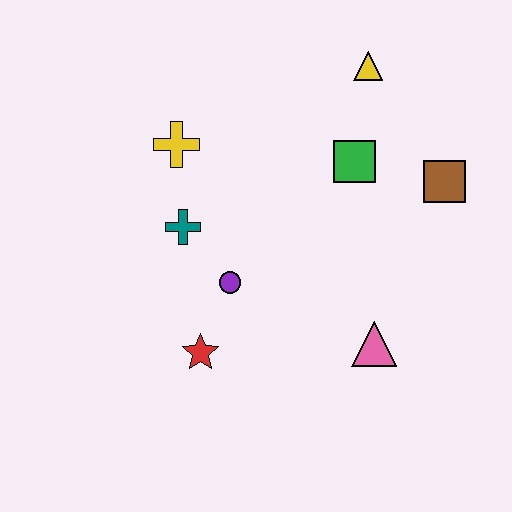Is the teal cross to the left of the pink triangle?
Yes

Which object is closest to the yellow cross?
The teal cross is closest to the yellow cross.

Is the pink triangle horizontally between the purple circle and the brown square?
Yes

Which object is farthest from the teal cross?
The brown square is farthest from the teal cross.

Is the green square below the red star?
No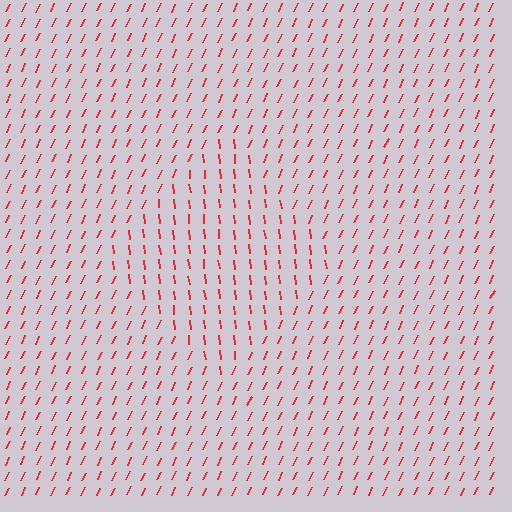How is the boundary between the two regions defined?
The boundary is defined purely by a change in line orientation (approximately 32 degrees difference). All lines are the same color and thickness.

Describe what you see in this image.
The image is filled with small red line segments. A diamond region in the image has lines oriented differently from the surrounding lines, creating a visible texture boundary.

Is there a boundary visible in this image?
Yes, there is a texture boundary formed by a change in line orientation.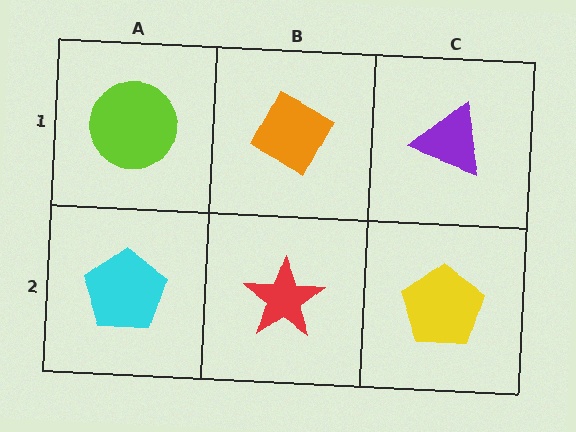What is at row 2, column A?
A cyan pentagon.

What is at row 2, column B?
A red star.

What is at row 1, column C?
A purple triangle.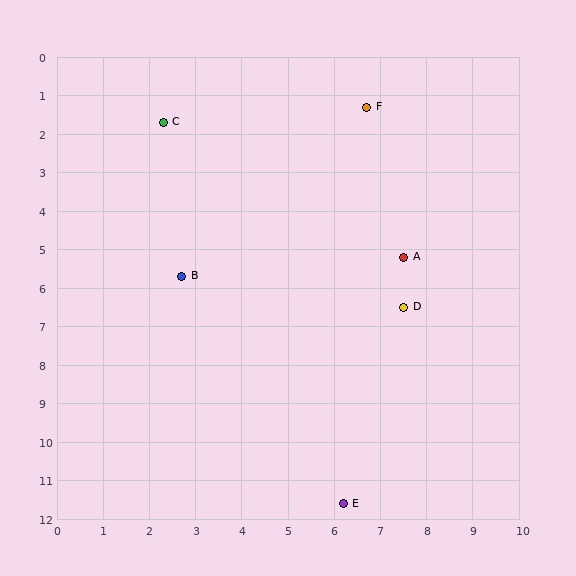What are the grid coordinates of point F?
Point F is at approximately (6.7, 1.3).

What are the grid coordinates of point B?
Point B is at approximately (2.7, 5.7).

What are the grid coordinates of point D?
Point D is at approximately (7.5, 6.5).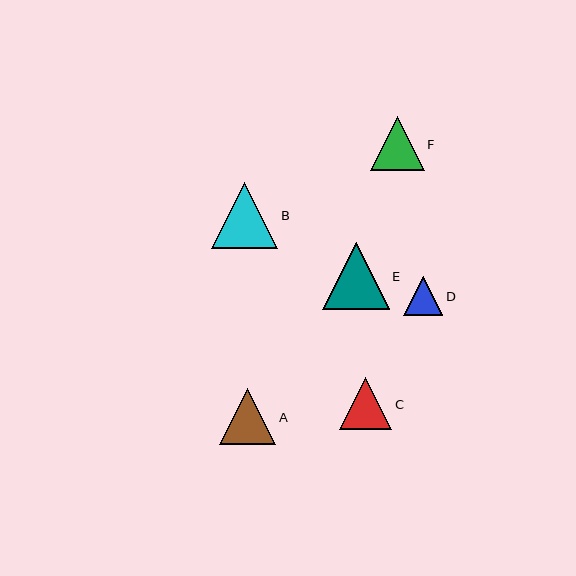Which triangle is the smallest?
Triangle D is the smallest with a size of approximately 39 pixels.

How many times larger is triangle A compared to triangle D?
Triangle A is approximately 1.4 times the size of triangle D.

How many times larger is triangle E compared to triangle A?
Triangle E is approximately 1.2 times the size of triangle A.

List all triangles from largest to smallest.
From largest to smallest: E, B, A, F, C, D.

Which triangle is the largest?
Triangle E is the largest with a size of approximately 67 pixels.